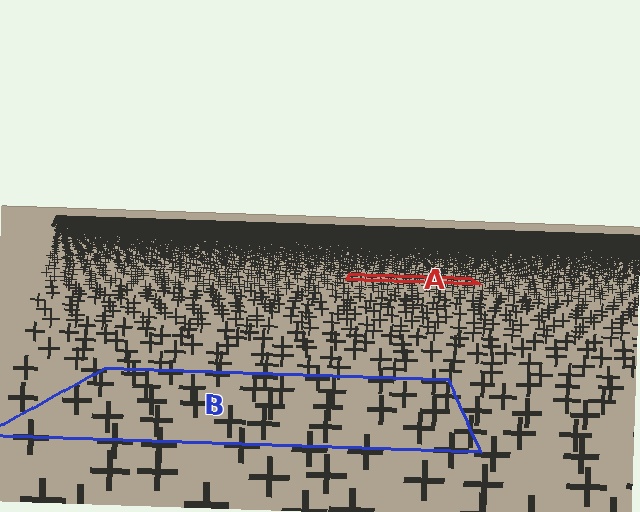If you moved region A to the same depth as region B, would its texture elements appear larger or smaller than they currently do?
They would appear larger. At a closer depth, the same texture elements are projected at a bigger on-screen size.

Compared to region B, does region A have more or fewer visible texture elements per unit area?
Region A has more texture elements per unit area — they are packed more densely because it is farther away.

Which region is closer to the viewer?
Region B is closer. The texture elements there are larger and more spread out.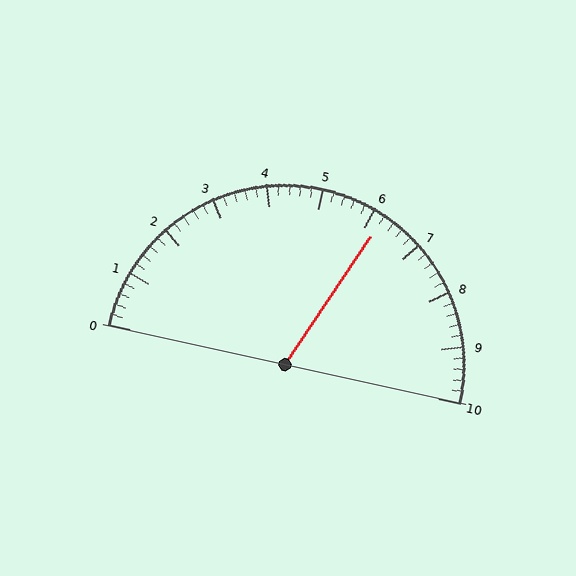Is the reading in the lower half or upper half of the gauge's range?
The reading is in the upper half of the range (0 to 10).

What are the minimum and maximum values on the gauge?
The gauge ranges from 0 to 10.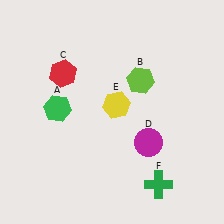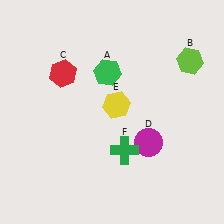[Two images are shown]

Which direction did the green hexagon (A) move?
The green hexagon (A) moved right.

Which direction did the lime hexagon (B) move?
The lime hexagon (B) moved right.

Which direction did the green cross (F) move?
The green cross (F) moved up.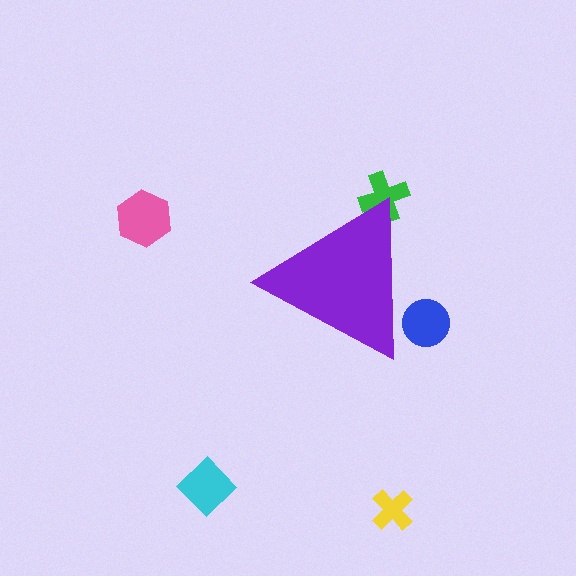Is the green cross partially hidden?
Yes, the green cross is partially hidden behind the purple triangle.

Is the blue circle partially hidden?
Yes, the blue circle is partially hidden behind the purple triangle.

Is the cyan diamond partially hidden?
No, the cyan diamond is fully visible.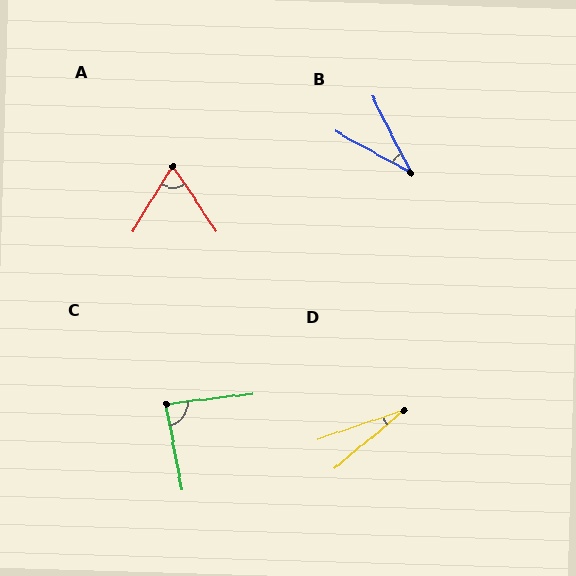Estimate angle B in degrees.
Approximately 35 degrees.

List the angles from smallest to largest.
D (21°), B (35°), A (66°), C (86°).